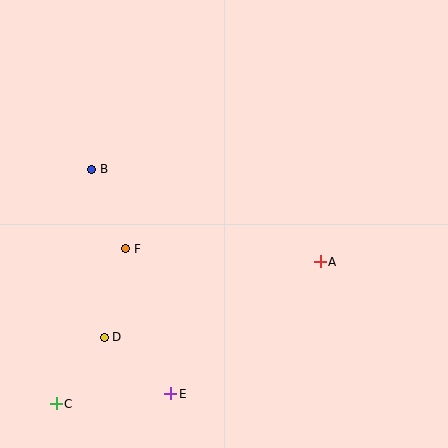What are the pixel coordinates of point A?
Point A is at (320, 262).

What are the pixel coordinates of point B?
Point B is at (92, 169).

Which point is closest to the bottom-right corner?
Point A is closest to the bottom-right corner.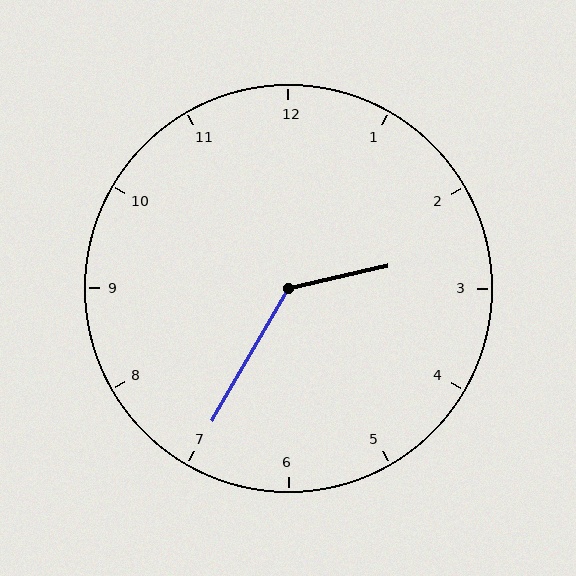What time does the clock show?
2:35.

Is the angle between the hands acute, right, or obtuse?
It is obtuse.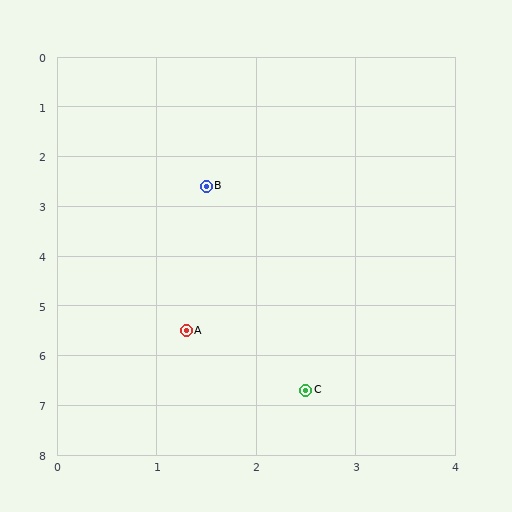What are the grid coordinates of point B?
Point B is at approximately (1.5, 2.6).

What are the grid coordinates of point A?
Point A is at approximately (1.3, 5.5).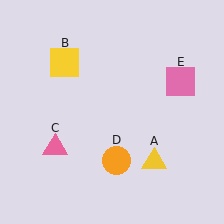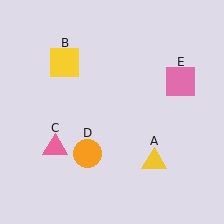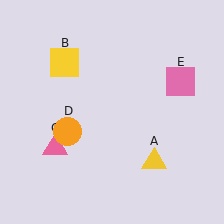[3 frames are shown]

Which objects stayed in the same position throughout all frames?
Yellow triangle (object A) and yellow square (object B) and pink triangle (object C) and pink square (object E) remained stationary.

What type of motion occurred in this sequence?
The orange circle (object D) rotated clockwise around the center of the scene.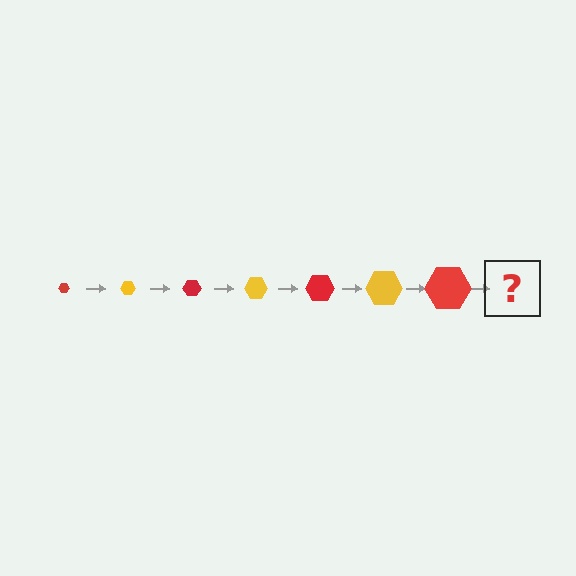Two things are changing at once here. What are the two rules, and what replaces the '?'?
The two rules are that the hexagon grows larger each step and the color cycles through red and yellow. The '?' should be a yellow hexagon, larger than the previous one.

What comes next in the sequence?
The next element should be a yellow hexagon, larger than the previous one.